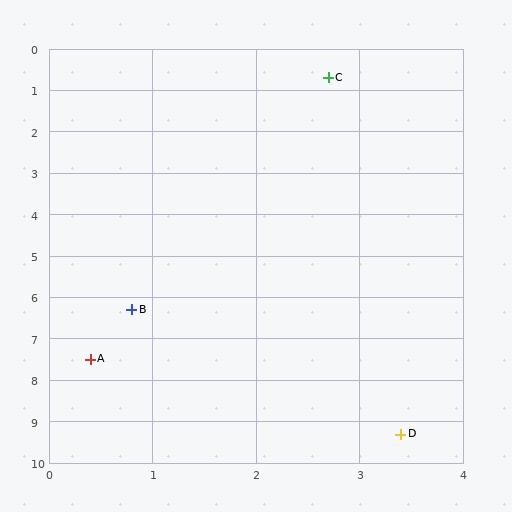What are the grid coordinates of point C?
Point C is at approximately (2.7, 0.7).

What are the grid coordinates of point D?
Point D is at approximately (3.4, 9.3).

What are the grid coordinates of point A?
Point A is at approximately (0.4, 7.5).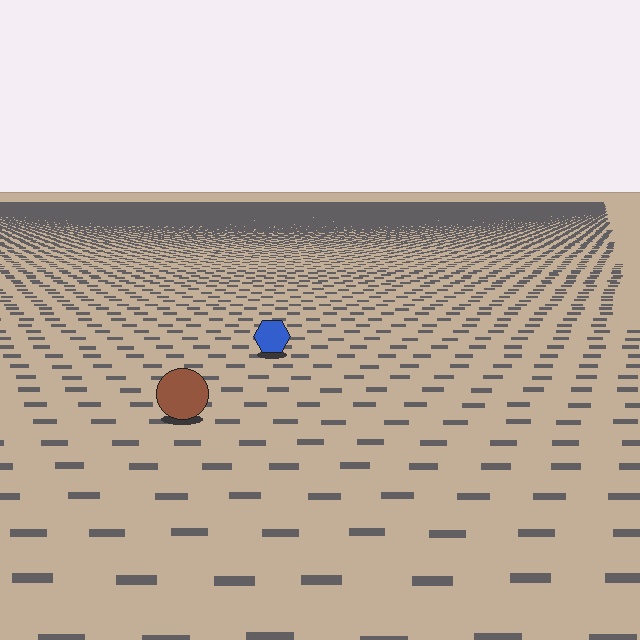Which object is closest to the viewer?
The brown circle is closest. The texture marks near it are larger and more spread out.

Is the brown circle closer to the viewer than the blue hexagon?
Yes. The brown circle is closer — you can tell from the texture gradient: the ground texture is coarser near it.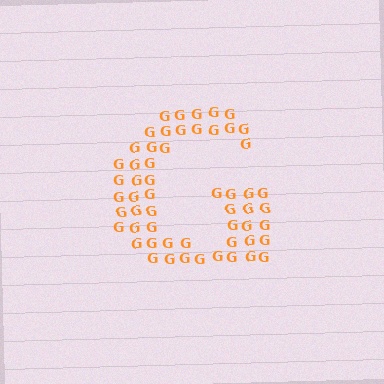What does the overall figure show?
The overall figure shows the letter G.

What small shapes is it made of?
It is made of small letter G's.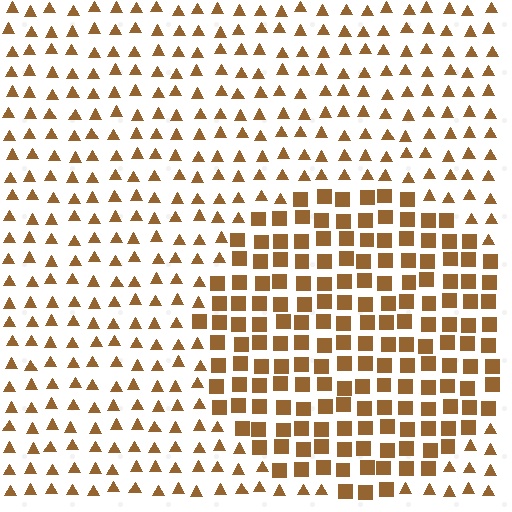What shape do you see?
I see a circle.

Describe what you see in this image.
The image is filled with small brown elements arranged in a uniform grid. A circle-shaped region contains squares, while the surrounding area contains triangles. The boundary is defined purely by the change in element shape.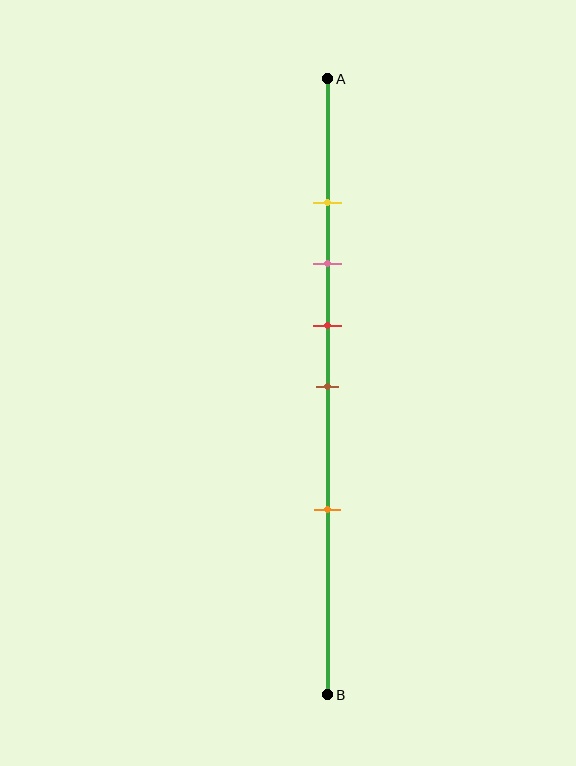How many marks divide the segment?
There are 5 marks dividing the segment.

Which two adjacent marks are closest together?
The yellow and pink marks are the closest adjacent pair.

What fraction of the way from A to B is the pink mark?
The pink mark is approximately 30% (0.3) of the way from A to B.